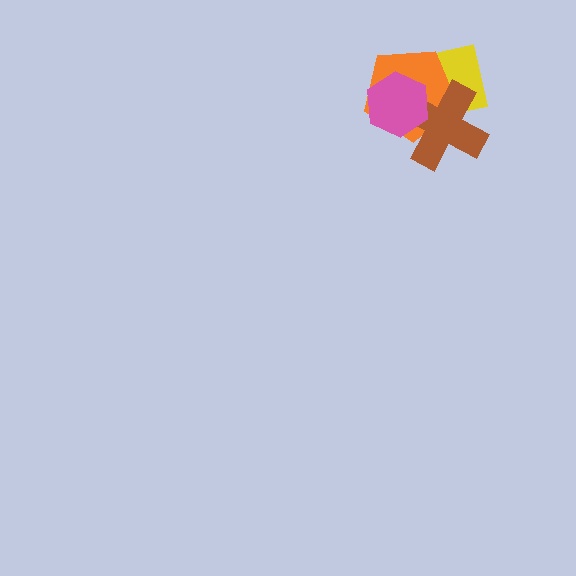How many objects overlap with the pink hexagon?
3 objects overlap with the pink hexagon.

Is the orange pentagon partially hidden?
Yes, it is partially covered by another shape.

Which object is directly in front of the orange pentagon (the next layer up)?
The brown cross is directly in front of the orange pentagon.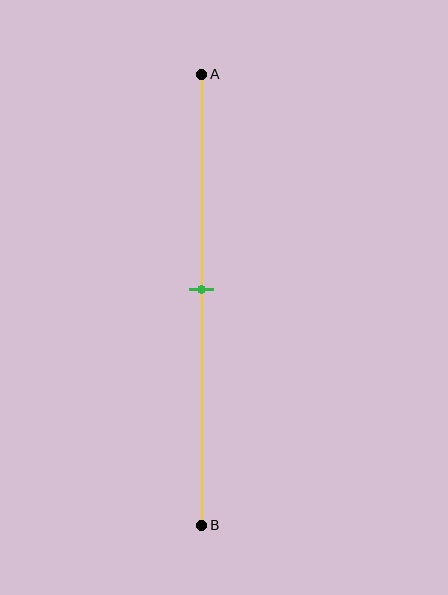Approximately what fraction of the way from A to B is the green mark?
The green mark is approximately 50% of the way from A to B.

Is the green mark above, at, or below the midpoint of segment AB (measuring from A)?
The green mark is approximately at the midpoint of segment AB.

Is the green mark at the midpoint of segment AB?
Yes, the mark is approximately at the midpoint.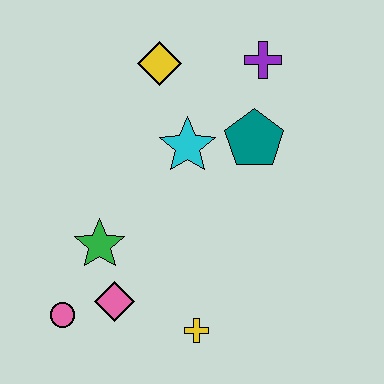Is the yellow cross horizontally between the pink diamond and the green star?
No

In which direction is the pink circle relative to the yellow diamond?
The pink circle is below the yellow diamond.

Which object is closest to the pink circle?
The pink diamond is closest to the pink circle.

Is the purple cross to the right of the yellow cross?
Yes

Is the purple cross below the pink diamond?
No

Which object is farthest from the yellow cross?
The purple cross is farthest from the yellow cross.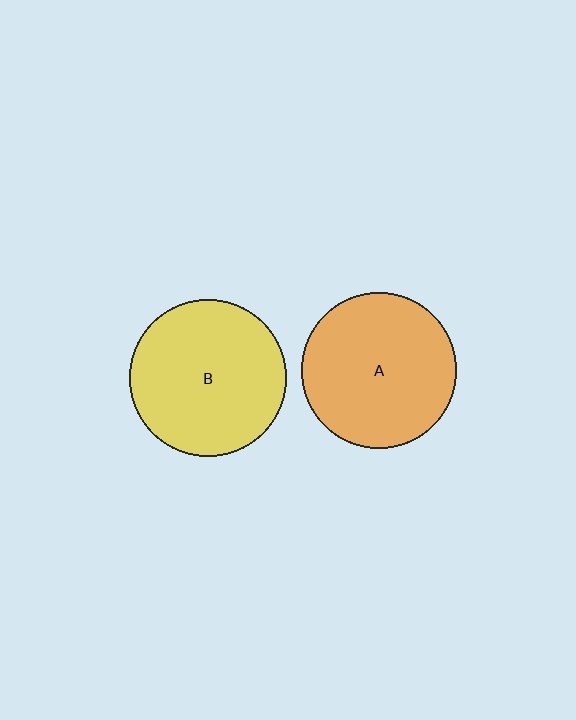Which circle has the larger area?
Circle B (yellow).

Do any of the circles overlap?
No, none of the circles overlap.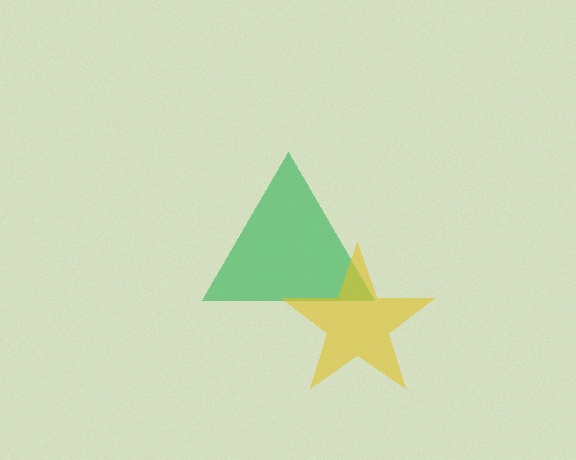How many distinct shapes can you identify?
There are 2 distinct shapes: a green triangle, a yellow star.